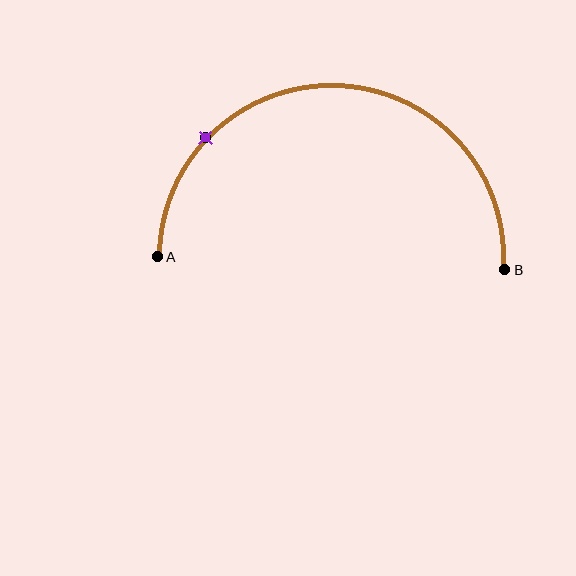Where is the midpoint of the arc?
The arc midpoint is the point on the curve farthest from the straight line joining A and B. It sits above that line.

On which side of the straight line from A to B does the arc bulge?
The arc bulges above the straight line connecting A and B.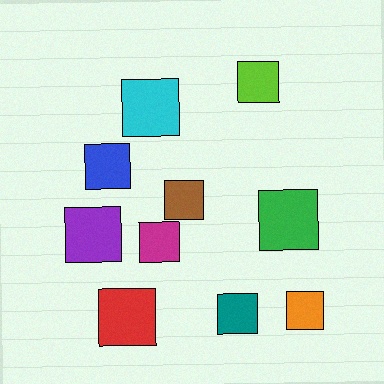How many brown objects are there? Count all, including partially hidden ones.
There is 1 brown object.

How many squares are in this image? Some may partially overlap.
There are 10 squares.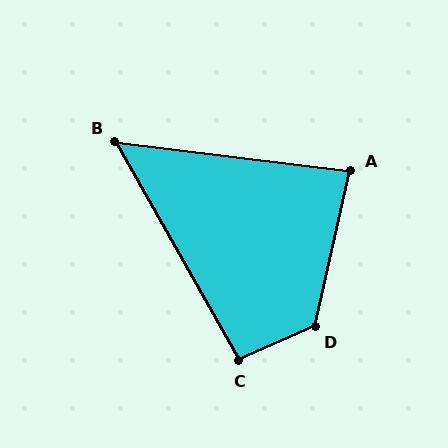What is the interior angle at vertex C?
Approximately 96 degrees (obtuse).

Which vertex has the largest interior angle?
D, at approximately 127 degrees.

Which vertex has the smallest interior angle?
B, at approximately 53 degrees.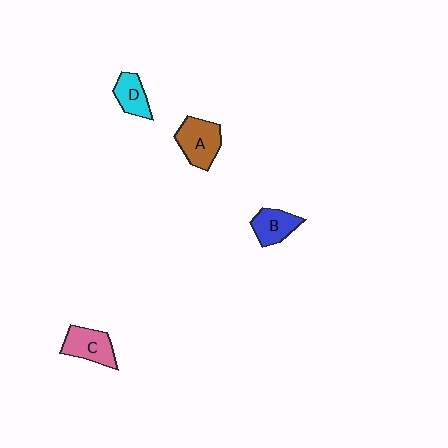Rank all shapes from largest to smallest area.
From largest to smallest: A (brown), C (pink), B (blue), D (cyan).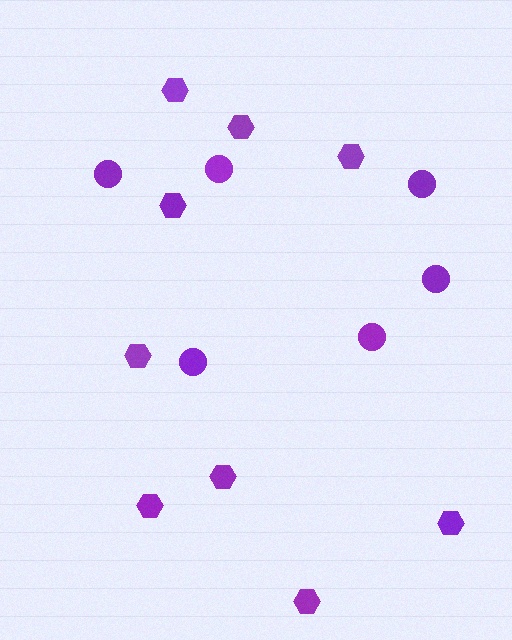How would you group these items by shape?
There are 2 groups: one group of circles (6) and one group of hexagons (9).